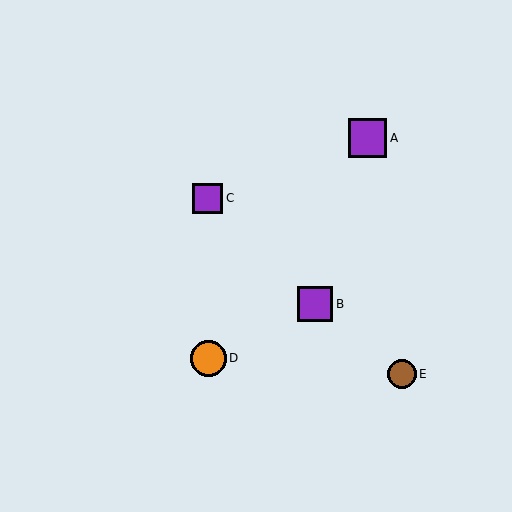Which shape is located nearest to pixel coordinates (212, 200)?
The purple square (labeled C) at (208, 198) is nearest to that location.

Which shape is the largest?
The purple square (labeled A) is the largest.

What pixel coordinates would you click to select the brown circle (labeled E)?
Click at (402, 374) to select the brown circle E.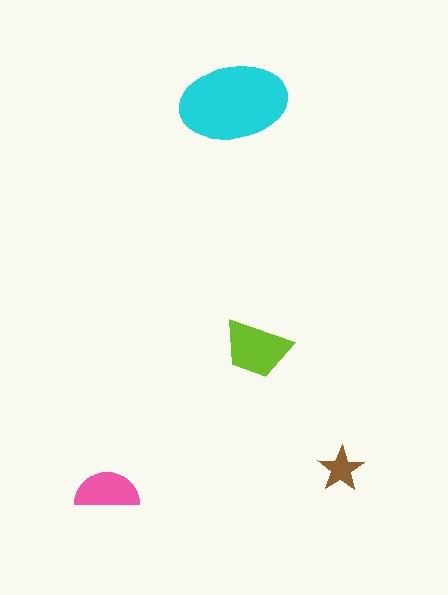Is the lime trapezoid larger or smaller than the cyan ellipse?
Smaller.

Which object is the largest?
The cyan ellipse.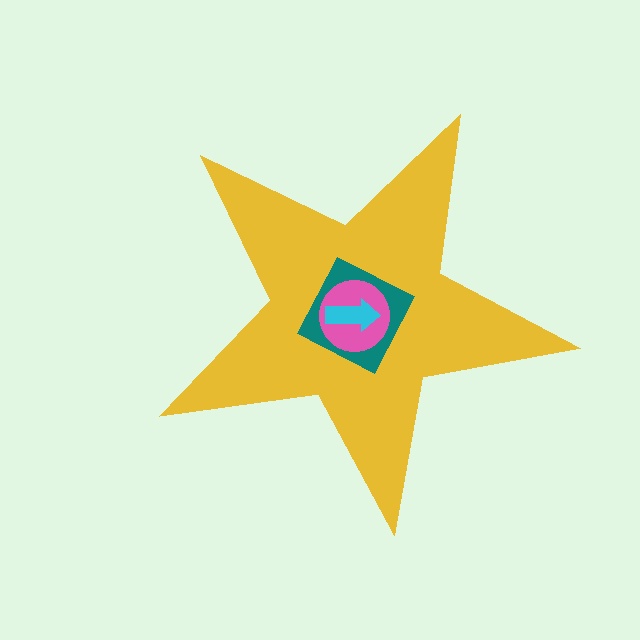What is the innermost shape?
The cyan arrow.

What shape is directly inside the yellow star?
The teal diamond.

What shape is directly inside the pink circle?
The cyan arrow.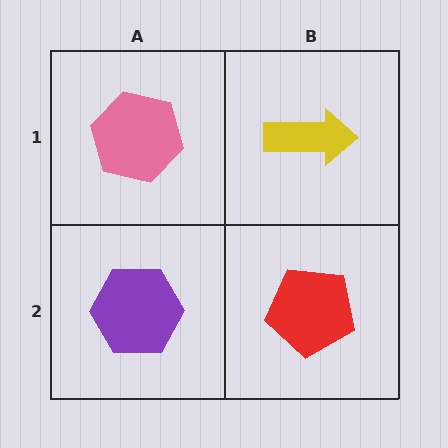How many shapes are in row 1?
2 shapes.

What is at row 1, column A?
A pink hexagon.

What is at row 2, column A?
A purple hexagon.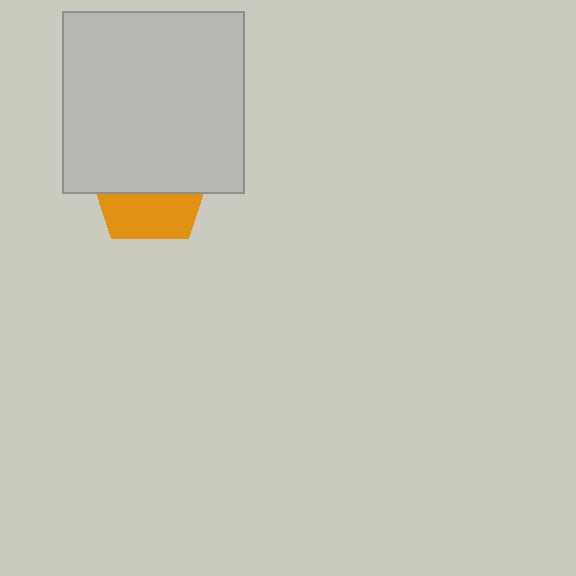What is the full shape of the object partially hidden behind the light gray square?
The partially hidden object is an orange pentagon.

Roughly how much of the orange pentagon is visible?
A small part of it is visible (roughly 41%).